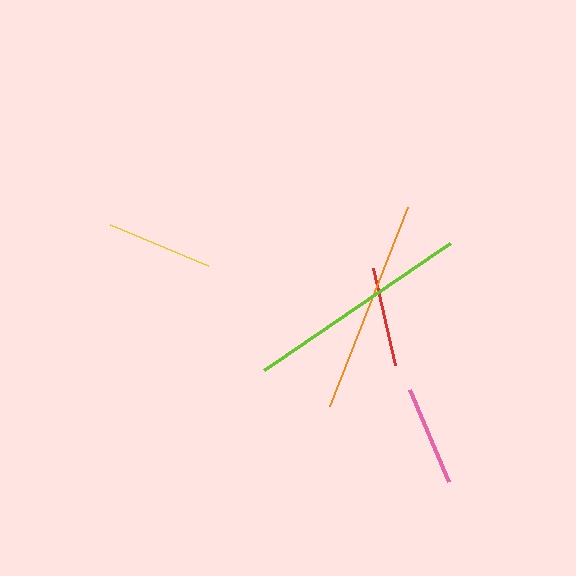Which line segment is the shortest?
The red line is the shortest at approximately 100 pixels.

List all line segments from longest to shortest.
From longest to shortest: lime, orange, yellow, pink, red.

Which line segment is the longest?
The lime line is the longest at approximately 224 pixels.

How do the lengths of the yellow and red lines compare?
The yellow and red lines are approximately the same length.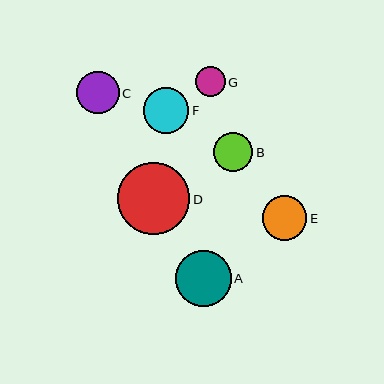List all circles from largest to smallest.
From largest to smallest: D, A, F, E, C, B, G.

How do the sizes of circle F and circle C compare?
Circle F and circle C are approximately the same size.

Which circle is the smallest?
Circle G is the smallest with a size of approximately 30 pixels.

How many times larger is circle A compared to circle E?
Circle A is approximately 1.3 times the size of circle E.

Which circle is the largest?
Circle D is the largest with a size of approximately 72 pixels.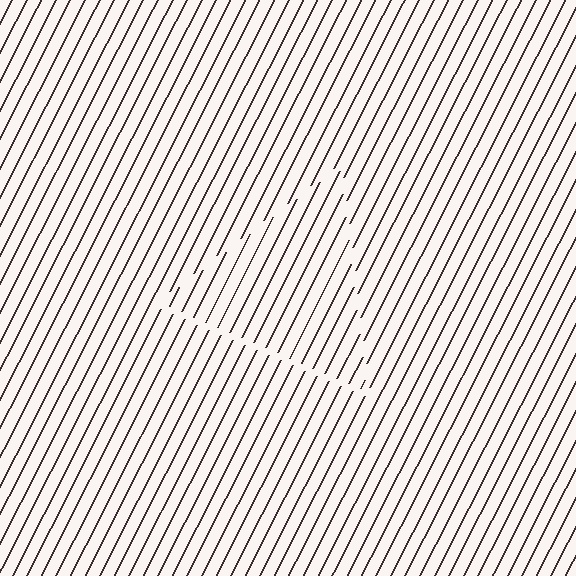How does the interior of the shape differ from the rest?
The interior of the shape contains the same grating, shifted by half a period — the contour is defined by the phase discontinuity where line-ends from the inner and outer gratings abut.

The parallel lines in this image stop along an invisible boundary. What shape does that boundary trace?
An illusory triangle. The interior of the shape contains the same grating, shifted by half a period — the contour is defined by the phase discontinuity where line-ends from the inner and outer gratings abut.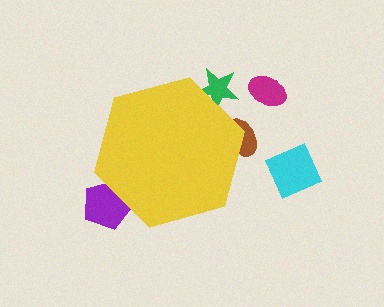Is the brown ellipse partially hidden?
Yes, the brown ellipse is partially hidden behind the yellow hexagon.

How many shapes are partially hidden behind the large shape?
3 shapes are partially hidden.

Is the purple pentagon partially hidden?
Yes, the purple pentagon is partially hidden behind the yellow hexagon.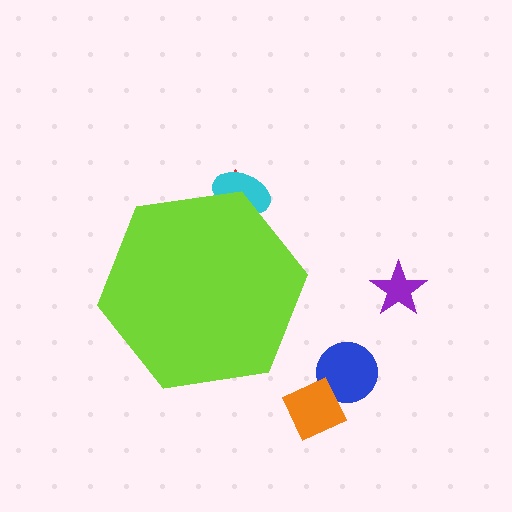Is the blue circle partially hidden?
No, the blue circle is fully visible.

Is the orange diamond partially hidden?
No, the orange diamond is fully visible.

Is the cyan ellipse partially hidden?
Yes, the cyan ellipse is partially hidden behind the lime hexagon.